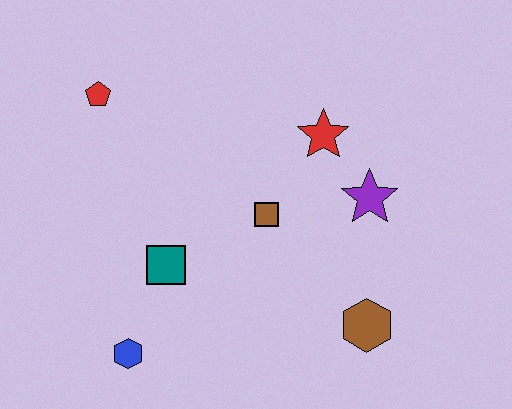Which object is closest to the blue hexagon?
The teal square is closest to the blue hexagon.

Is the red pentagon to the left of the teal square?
Yes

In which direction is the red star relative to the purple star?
The red star is above the purple star.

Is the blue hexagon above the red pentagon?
No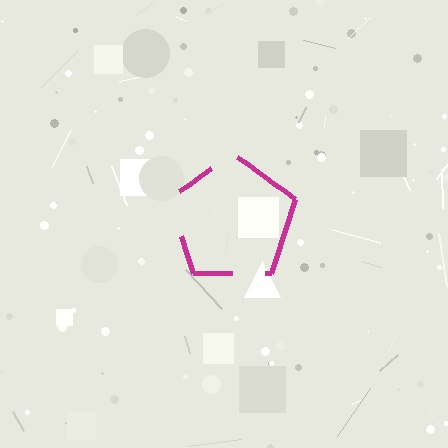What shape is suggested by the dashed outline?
The dashed outline suggests a pentagon.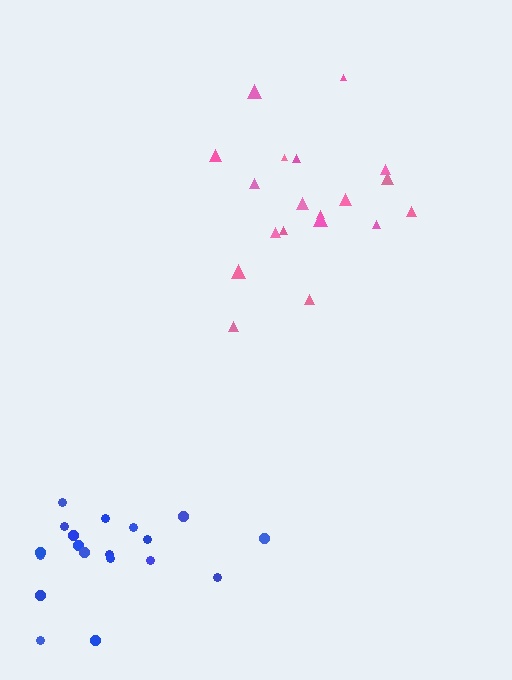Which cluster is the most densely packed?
Blue.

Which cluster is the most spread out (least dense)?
Pink.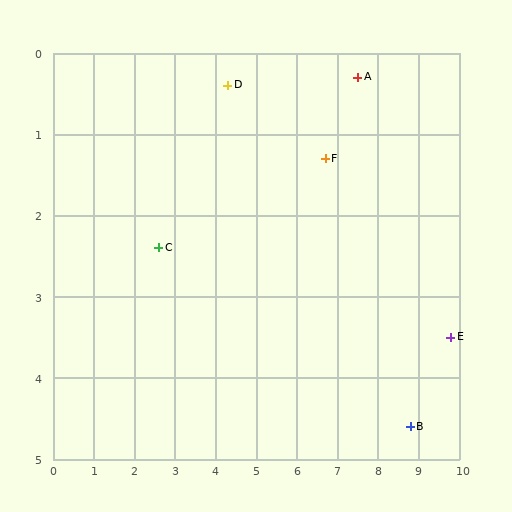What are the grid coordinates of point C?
Point C is at approximately (2.6, 2.4).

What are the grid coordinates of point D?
Point D is at approximately (4.3, 0.4).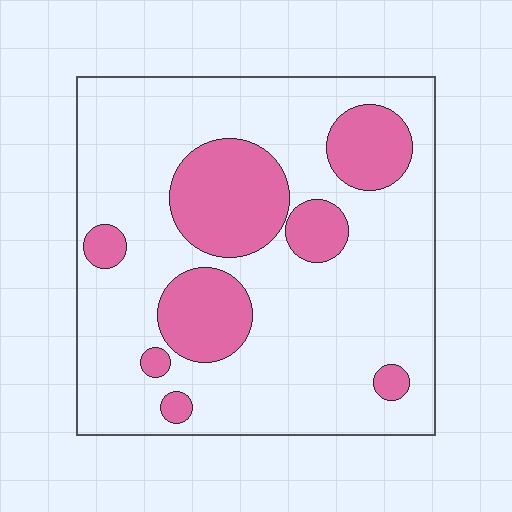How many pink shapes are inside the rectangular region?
8.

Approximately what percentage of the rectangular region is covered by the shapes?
Approximately 25%.